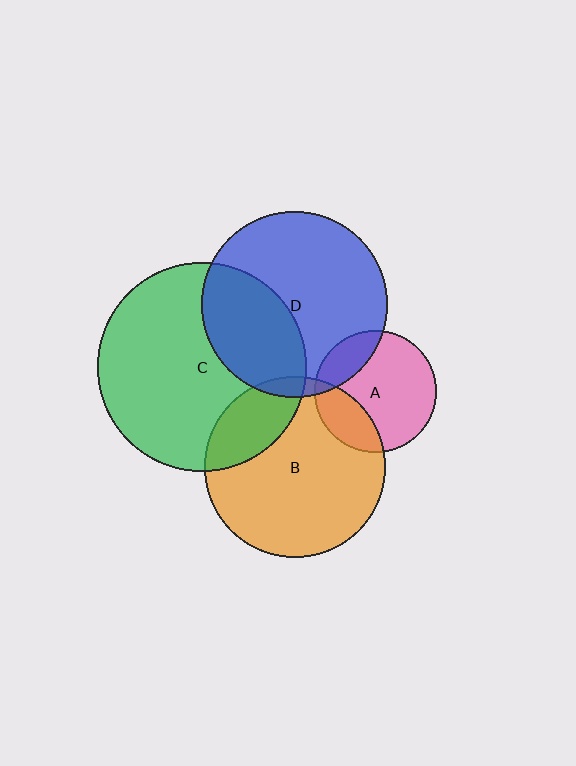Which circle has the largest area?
Circle C (green).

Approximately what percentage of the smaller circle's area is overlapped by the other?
Approximately 20%.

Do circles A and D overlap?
Yes.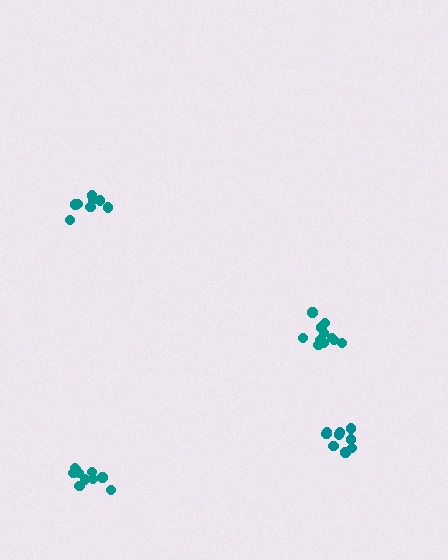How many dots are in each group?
Group 1: 10 dots, Group 2: 11 dots, Group 3: 8 dots, Group 4: 9 dots (38 total).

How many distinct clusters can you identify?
There are 4 distinct clusters.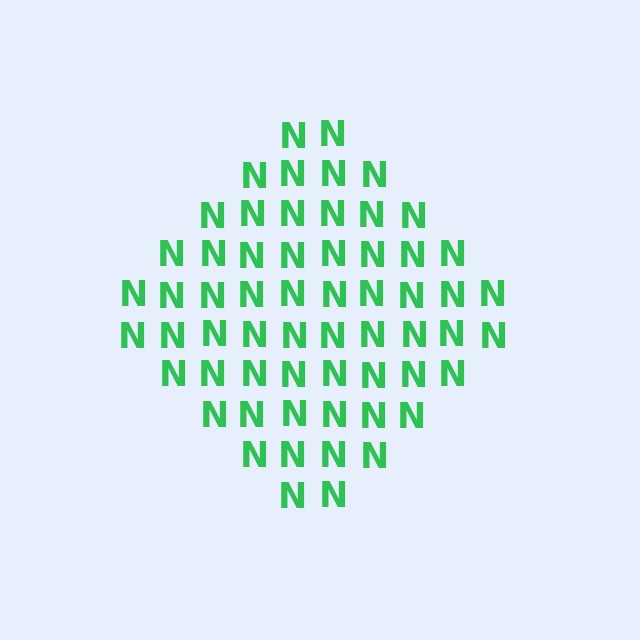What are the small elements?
The small elements are letter N's.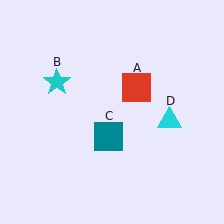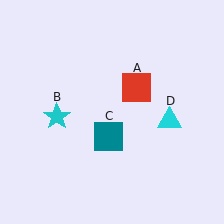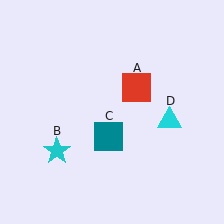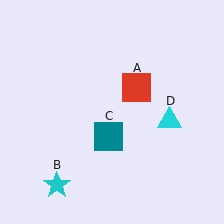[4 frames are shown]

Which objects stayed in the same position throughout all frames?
Red square (object A) and teal square (object C) and cyan triangle (object D) remained stationary.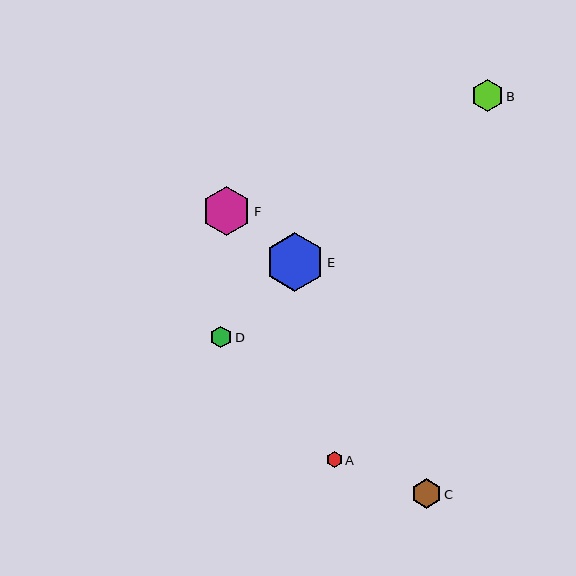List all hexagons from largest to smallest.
From largest to smallest: E, F, B, C, D, A.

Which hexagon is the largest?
Hexagon E is the largest with a size of approximately 59 pixels.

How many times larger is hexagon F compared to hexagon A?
Hexagon F is approximately 3.0 times the size of hexagon A.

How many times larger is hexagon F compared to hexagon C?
Hexagon F is approximately 1.7 times the size of hexagon C.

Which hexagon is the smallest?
Hexagon A is the smallest with a size of approximately 16 pixels.